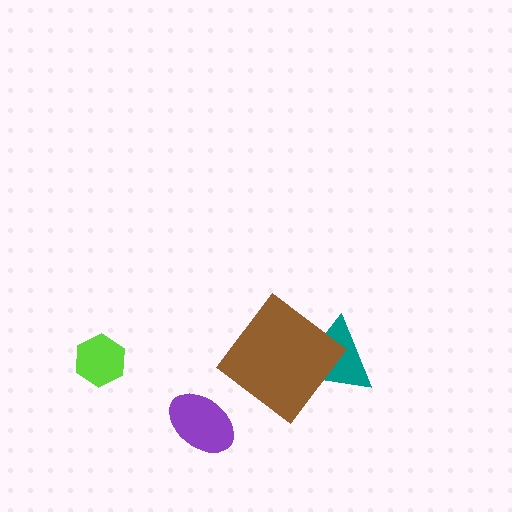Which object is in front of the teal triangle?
The brown diamond is in front of the teal triangle.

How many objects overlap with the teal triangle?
1 object overlaps with the teal triangle.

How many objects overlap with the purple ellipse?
0 objects overlap with the purple ellipse.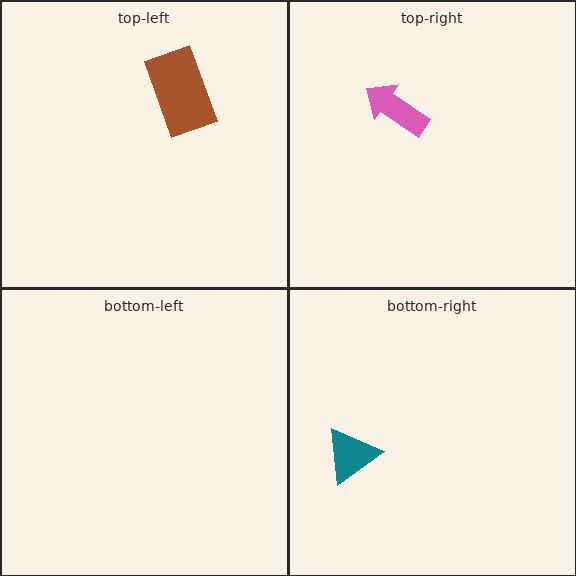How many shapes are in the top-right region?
1.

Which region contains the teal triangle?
The bottom-right region.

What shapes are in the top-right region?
The pink arrow.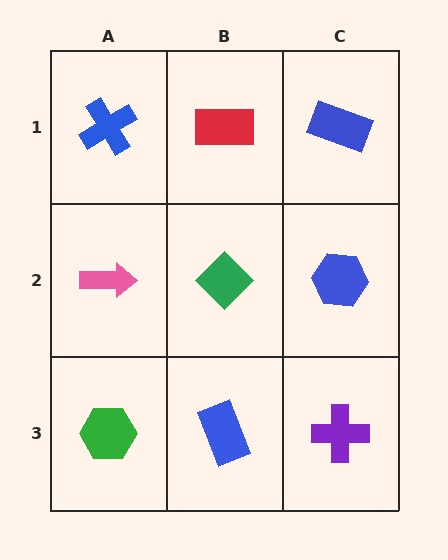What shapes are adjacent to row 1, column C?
A blue hexagon (row 2, column C), a red rectangle (row 1, column B).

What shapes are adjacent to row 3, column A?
A pink arrow (row 2, column A), a blue rectangle (row 3, column B).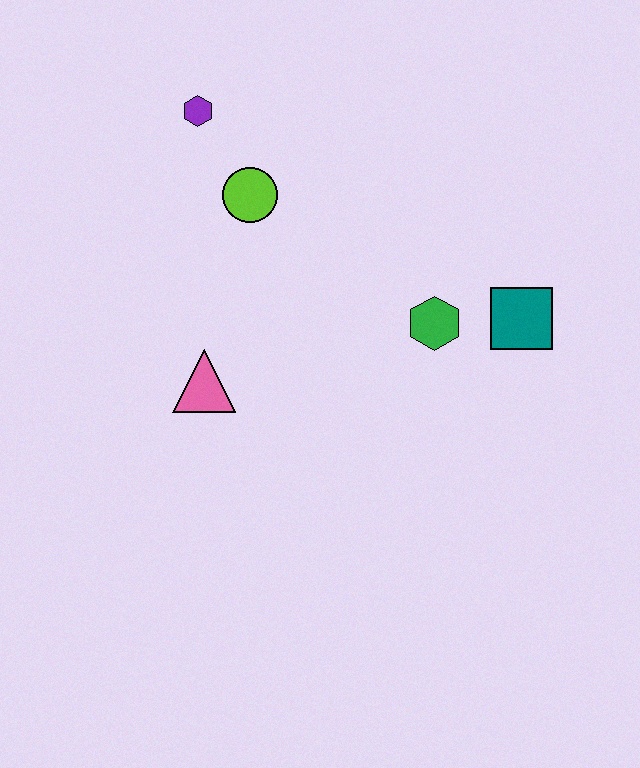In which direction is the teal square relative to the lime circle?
The teal square is to the right of the lime circle.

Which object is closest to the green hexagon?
The teal square is closest to the green hexagon.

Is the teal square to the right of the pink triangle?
Yes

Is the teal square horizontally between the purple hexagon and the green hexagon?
No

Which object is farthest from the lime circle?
The teal square is farthest from the lime circle.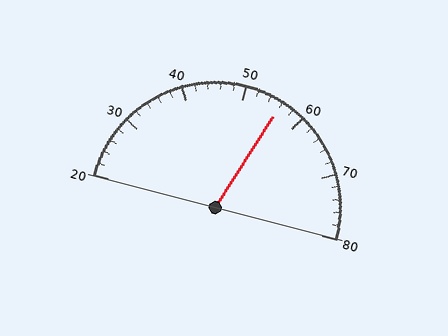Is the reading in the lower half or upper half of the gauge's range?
The reading is in the upper half of the range (20 to 80).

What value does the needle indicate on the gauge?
The needle indicates approximately 56.